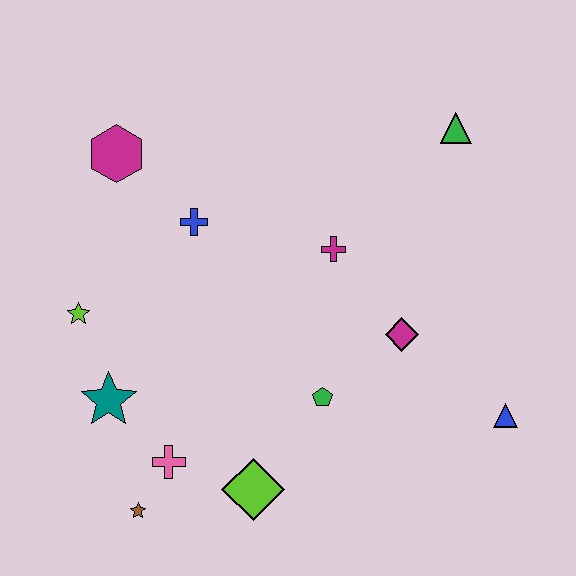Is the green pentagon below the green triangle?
Yes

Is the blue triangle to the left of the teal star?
No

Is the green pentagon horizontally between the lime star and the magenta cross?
Yes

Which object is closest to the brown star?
The pink cross is closest to the brown star.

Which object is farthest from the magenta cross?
The brown star is farthest from the magenta cross.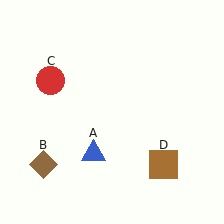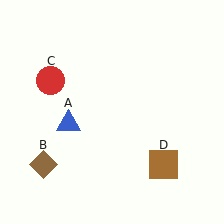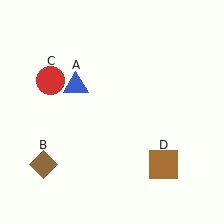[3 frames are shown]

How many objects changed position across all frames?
1 object changed position: blue triangle (object A).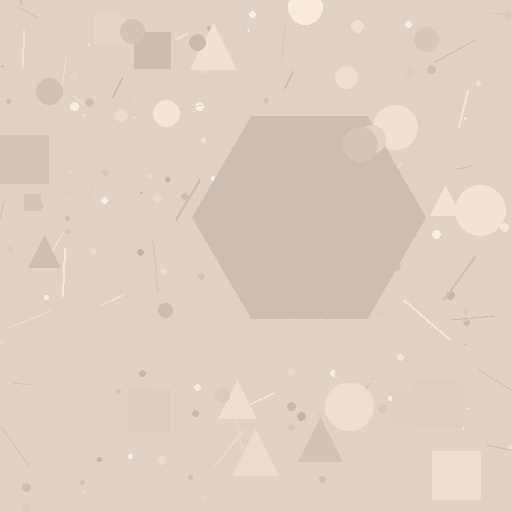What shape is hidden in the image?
A hexagon is hidden in the image.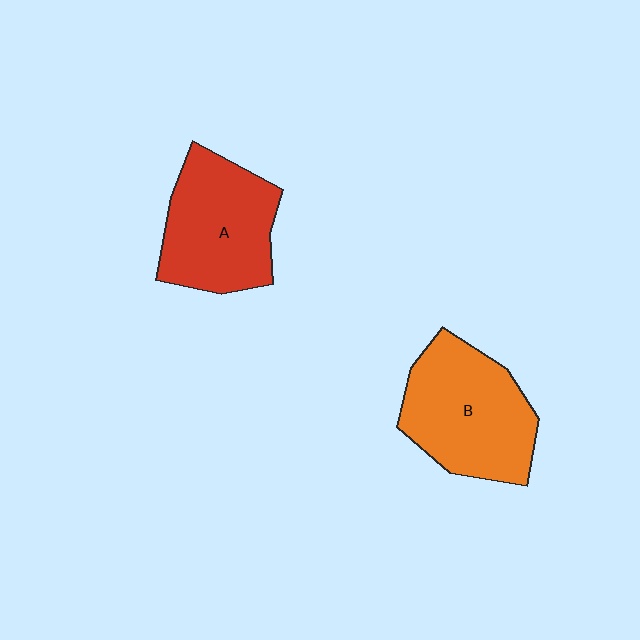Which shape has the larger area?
Shape B (orange).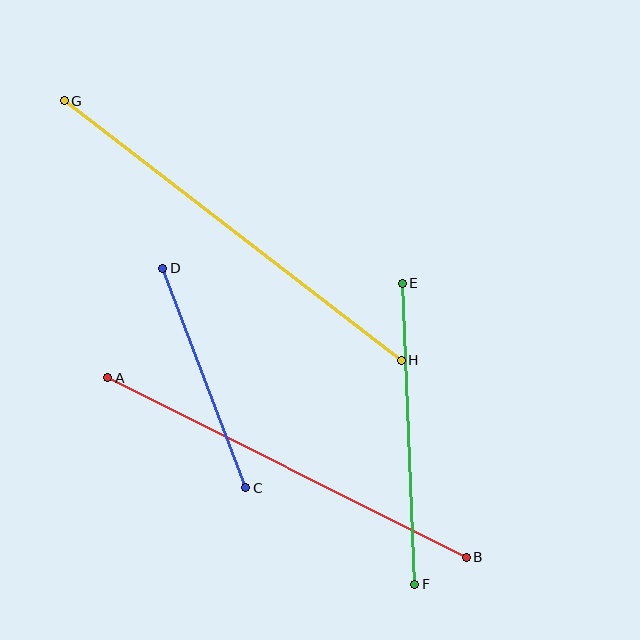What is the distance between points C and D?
The distance is approximately 234 pixels.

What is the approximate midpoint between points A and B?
The midpoint is at approximately (287, 468) pixels.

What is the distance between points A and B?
The distance is approximately 401 pixels.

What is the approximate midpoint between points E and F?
The midpoint is at approximately (408, 434) pixels.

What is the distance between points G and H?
The distance is approximately 425 pixels.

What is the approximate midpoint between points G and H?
The midpoint is at approximately (233, 231) pixels.